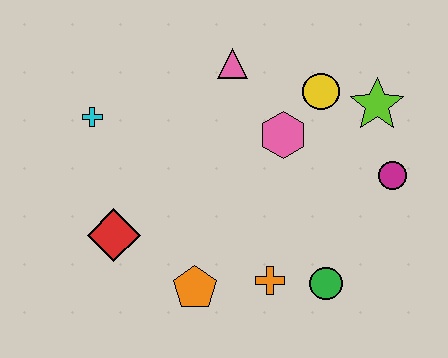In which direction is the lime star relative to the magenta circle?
The lime star is above the magenta circle.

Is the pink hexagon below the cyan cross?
Yes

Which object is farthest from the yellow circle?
The red diamond is farthest from the yellow circle.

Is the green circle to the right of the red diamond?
Yes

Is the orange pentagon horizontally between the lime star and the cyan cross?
Yes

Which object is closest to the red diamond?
The orange pentagon is closest to the red diamond.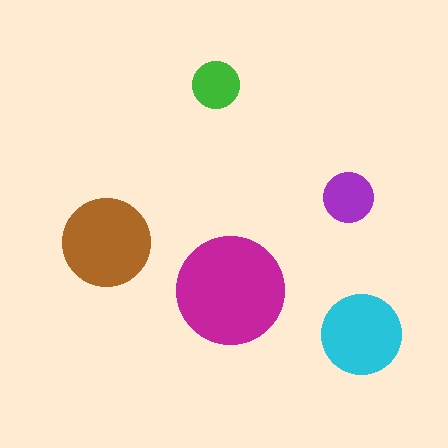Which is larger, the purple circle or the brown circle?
The brown one.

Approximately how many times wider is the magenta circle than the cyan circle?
About 1.5 times wider.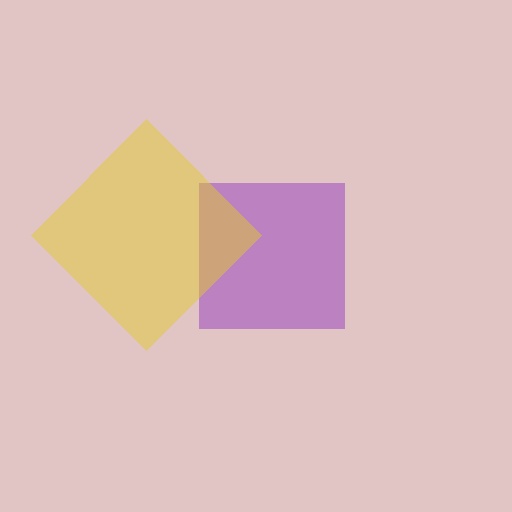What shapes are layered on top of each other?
The layered shapes are: a purple square, a yellow diamond.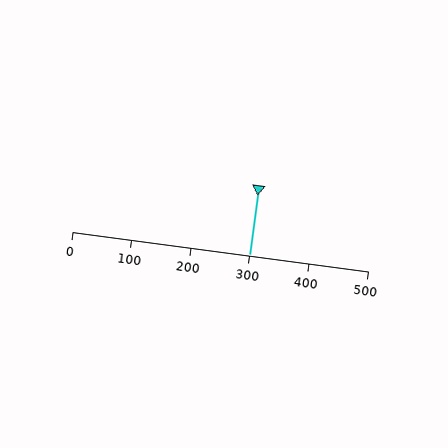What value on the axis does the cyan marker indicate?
The marker indicates approximately 300.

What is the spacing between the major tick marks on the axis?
The major ticks are spaced 100 apart.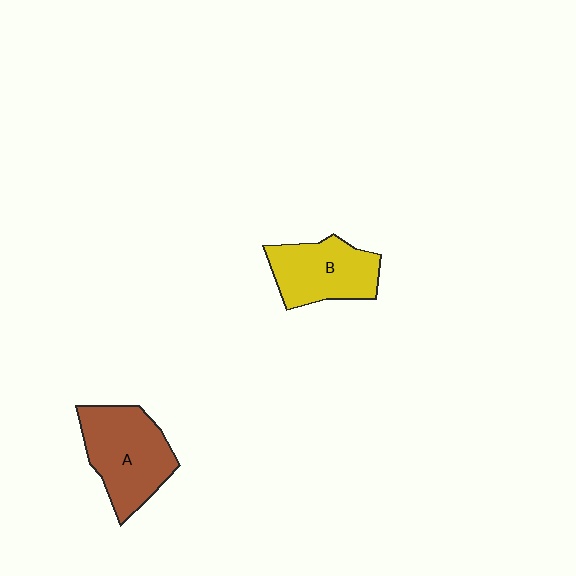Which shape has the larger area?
Shape A (brown).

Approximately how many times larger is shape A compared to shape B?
Approximately 1.2 times.